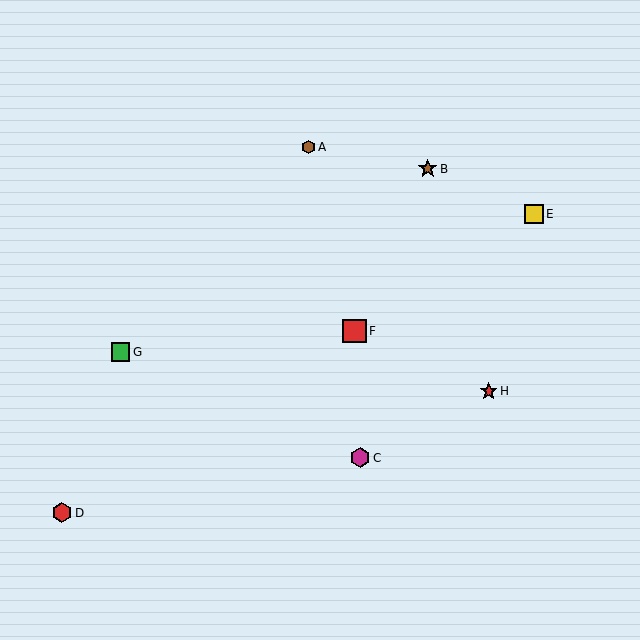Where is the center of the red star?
The center of the red star is at (489, 391).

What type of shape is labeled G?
Shape G is a green square.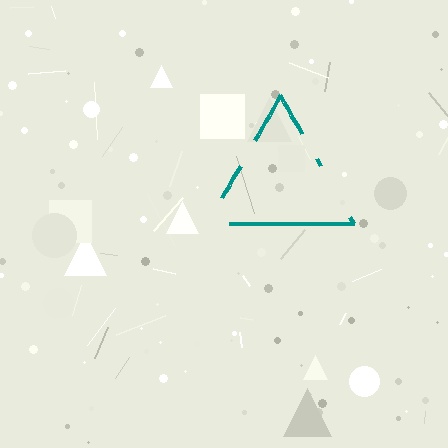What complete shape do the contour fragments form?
The contour fragments form a triangle.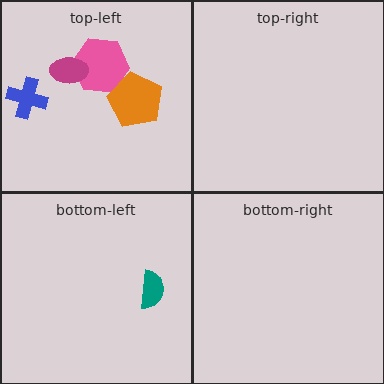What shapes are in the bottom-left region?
The teal semicircle.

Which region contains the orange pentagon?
The top-left region.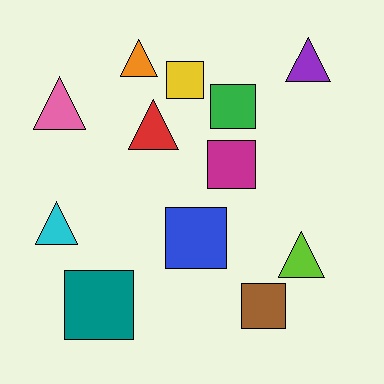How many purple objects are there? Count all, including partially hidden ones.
There is 1 purple object.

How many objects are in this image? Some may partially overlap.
There are 12 objects.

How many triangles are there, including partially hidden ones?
There are 6 triangles.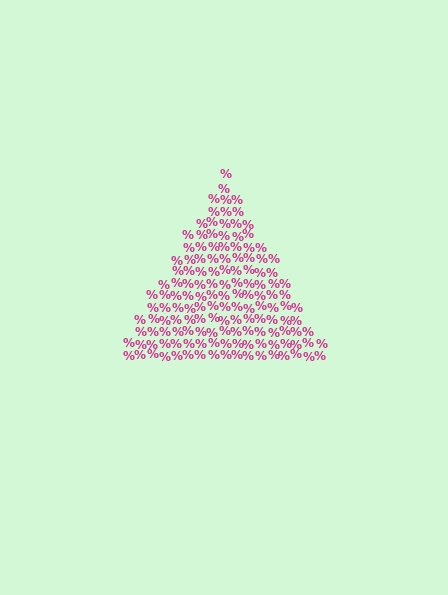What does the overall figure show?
The overall figure shows a triangle.